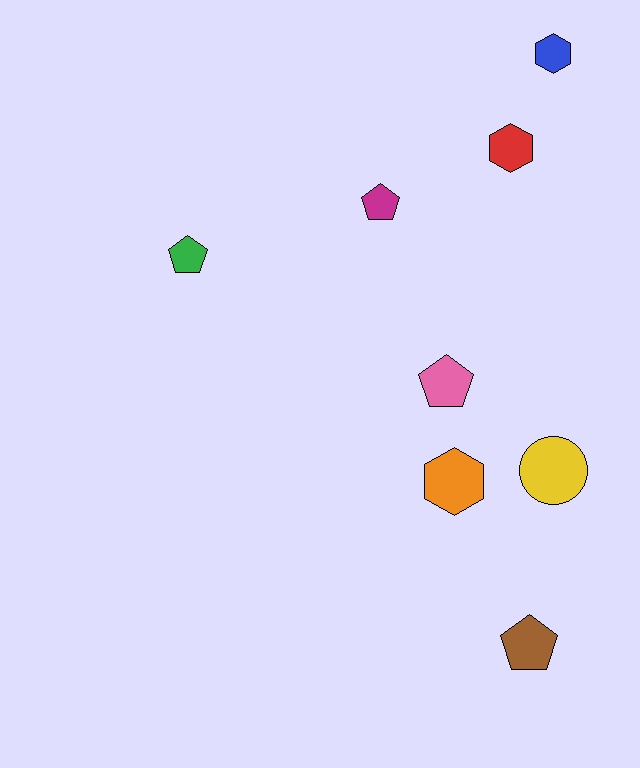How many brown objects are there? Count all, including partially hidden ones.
There is 1 brown object.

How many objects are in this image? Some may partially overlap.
There are 8 objects.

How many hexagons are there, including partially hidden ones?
There are 3 hexagons.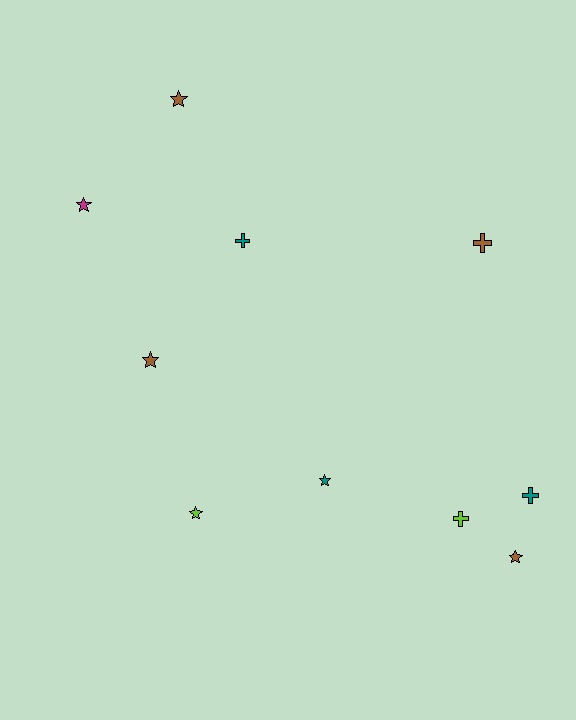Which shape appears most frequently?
Star, with 6 objects.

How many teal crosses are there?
There are 2 teal crosses.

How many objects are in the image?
There are 10 objects.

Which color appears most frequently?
Brown, with 4 objects.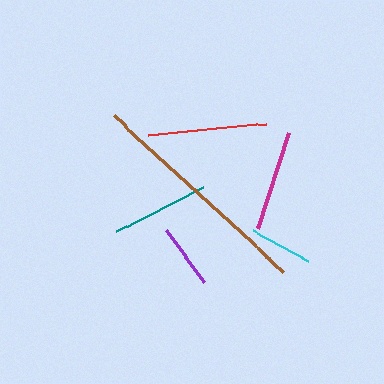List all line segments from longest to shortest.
From longest to shortest: brown, red, magenta, teal, purple, cyan.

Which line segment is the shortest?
The cyan line is the shortest at approximately 64 pixels.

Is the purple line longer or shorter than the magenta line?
The magenta line is longer than the purple line.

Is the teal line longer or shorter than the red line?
The red line is longer than the teal line.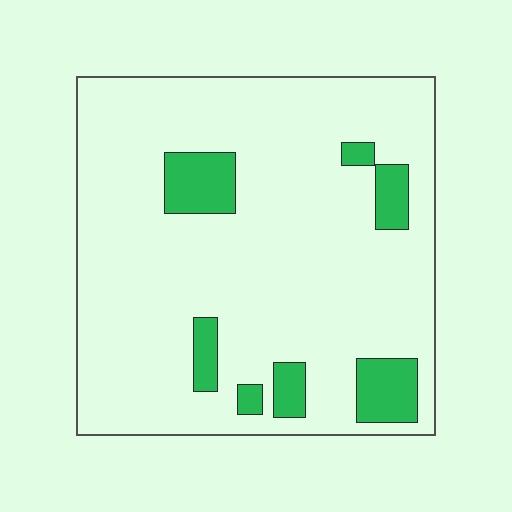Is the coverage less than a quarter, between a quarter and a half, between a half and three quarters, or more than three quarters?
Less than a quarter.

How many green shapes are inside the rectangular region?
7.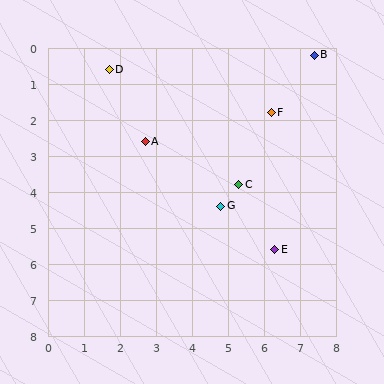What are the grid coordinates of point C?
Point C is at approximately (5.3, 3.8).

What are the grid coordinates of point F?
Point F is at approximately (6.2, 1.8).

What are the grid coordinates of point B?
Point B is at approximately (7.4, 0.2).